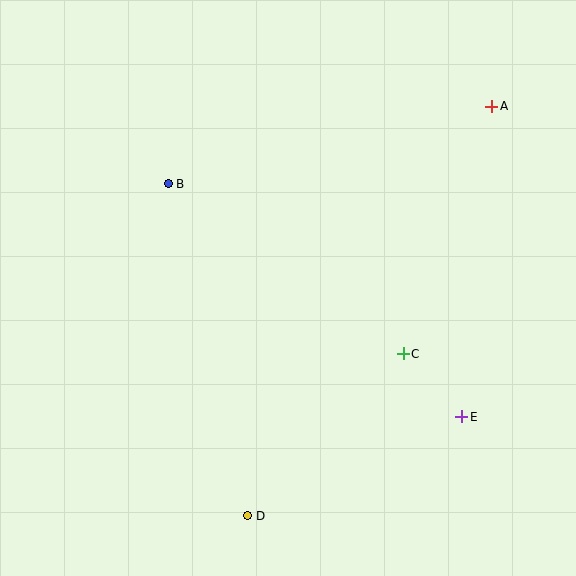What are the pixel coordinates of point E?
Point E is at (462, 417).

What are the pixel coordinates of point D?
Point D is at (248, 516).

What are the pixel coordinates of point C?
Point C is at (403, 354).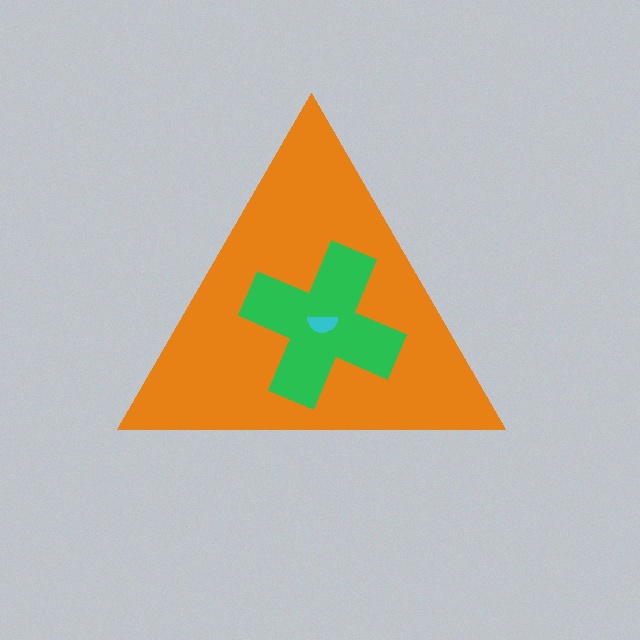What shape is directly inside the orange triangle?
The green cross.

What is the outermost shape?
The orange triangle.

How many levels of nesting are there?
3.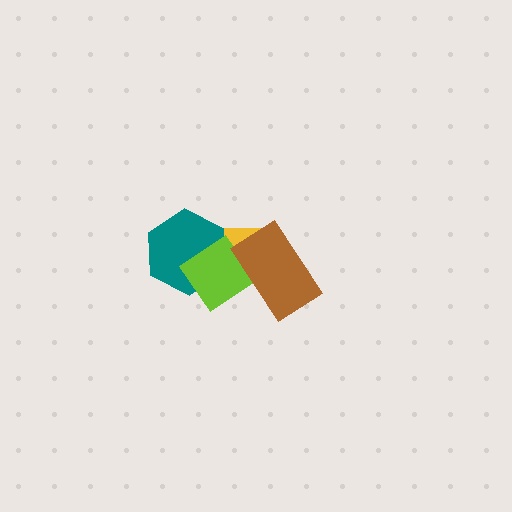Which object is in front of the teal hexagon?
The lime diamond is in front of the teal hexagon.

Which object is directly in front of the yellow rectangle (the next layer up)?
The teal hexagon is directly in front of the yellow rectangle.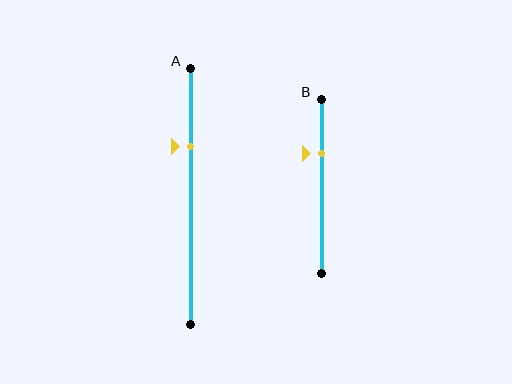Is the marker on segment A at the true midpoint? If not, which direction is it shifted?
No, the marker on segment A is shifted upward by about 20% of the segment length.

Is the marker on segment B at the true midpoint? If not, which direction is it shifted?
No, the marker on segment B is shifted upward by about 19% of the segment length.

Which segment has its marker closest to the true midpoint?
Segment B has its marker closest to the true midpoint.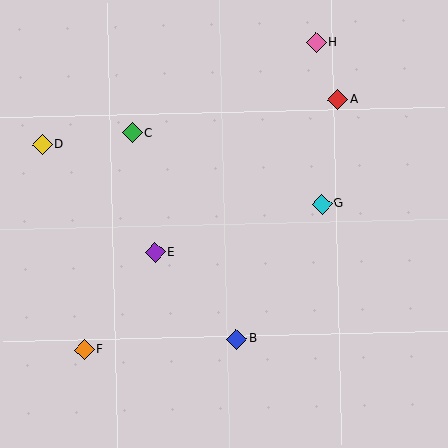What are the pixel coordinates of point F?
Point F is at (84, 350).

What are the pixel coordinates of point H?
Point H is at (316, 43).